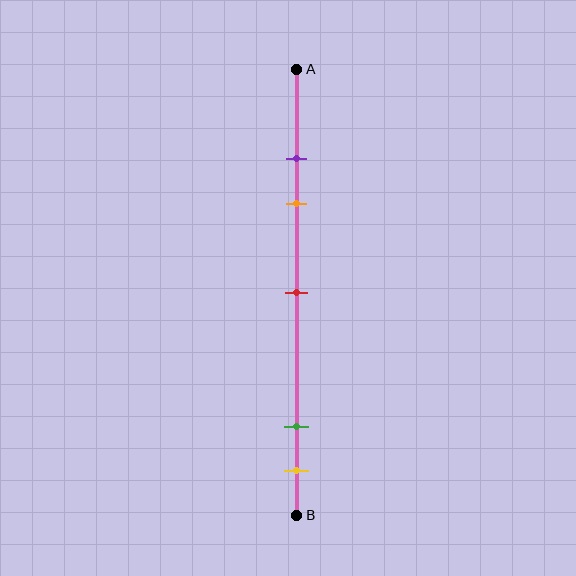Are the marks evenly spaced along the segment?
No, the marks are not evenly spaced.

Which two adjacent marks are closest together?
The purple and orange marks are the closest adjacent pair.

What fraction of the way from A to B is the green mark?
The green mark is approximately 80% (0.8) of the way from A to B.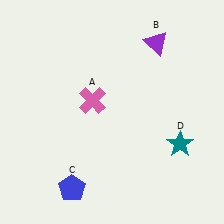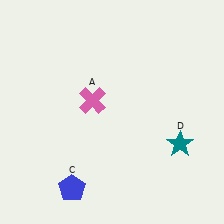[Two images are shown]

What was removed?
The purple triangle (B) was removed in Image 2.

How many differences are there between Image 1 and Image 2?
There is 1 difference between the two images.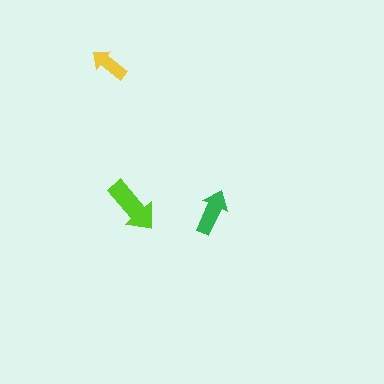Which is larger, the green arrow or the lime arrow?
The lime one.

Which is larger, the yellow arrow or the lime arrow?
The lime one.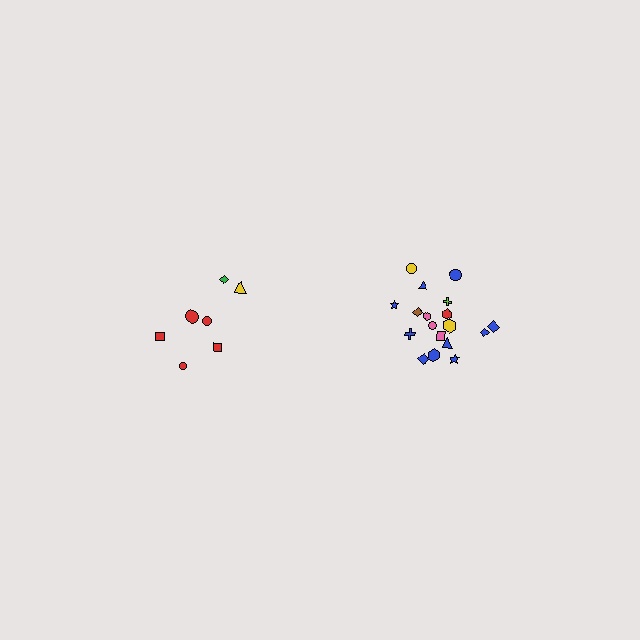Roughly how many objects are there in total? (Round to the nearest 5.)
Roughly 25 objects in total.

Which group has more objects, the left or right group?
The right group.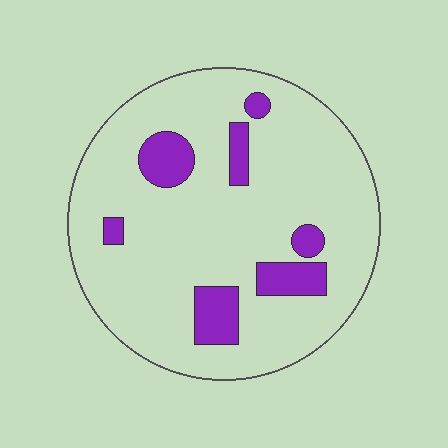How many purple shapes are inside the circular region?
7.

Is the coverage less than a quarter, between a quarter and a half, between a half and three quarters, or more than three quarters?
Less than a quarter.